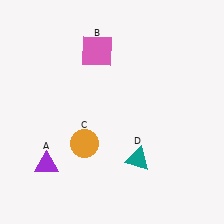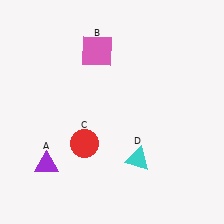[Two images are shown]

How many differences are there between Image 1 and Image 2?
There are 2 differences between the two images.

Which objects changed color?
C changed from orange to red. D changed from teal to cyan.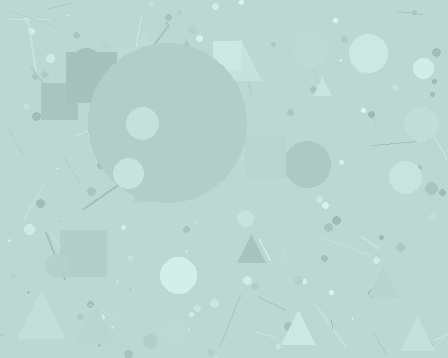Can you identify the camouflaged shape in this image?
The camouflaged shape is a circle.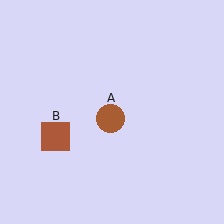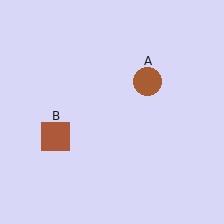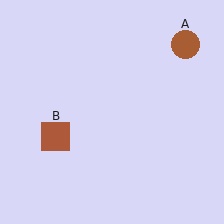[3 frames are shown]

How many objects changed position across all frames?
1 object changed position: brown circle (object A).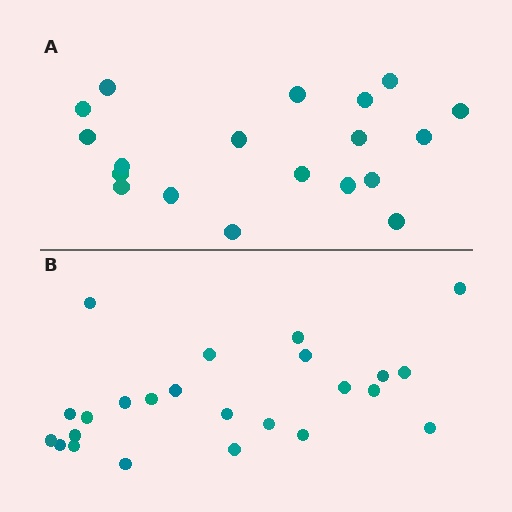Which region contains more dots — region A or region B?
Region B (the bottom region) has more dots.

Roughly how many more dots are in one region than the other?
Region B has about 5 more dots than region A.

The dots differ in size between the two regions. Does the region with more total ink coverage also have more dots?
No. Region A has more total ink coverage because its dots are larger, but region B actually contains more individual dots. Total area can be misleading — the number of items is what matters here.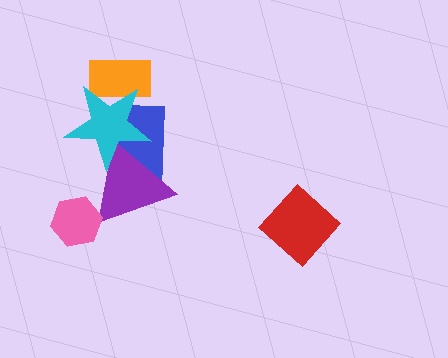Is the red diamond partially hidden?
No, no other shape covers it.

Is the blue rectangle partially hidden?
Yes, it is partially covered by another shape.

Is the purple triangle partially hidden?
Yes, it is partially covered by another shape.